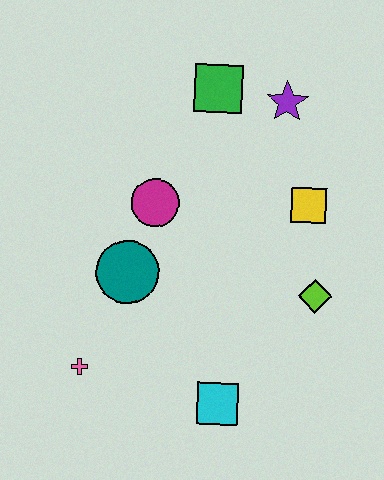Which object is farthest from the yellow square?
The pink cross is farthest from the yellow square.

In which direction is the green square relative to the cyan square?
The green square is above the cyan square.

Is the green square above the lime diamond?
Yes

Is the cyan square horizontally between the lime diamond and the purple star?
No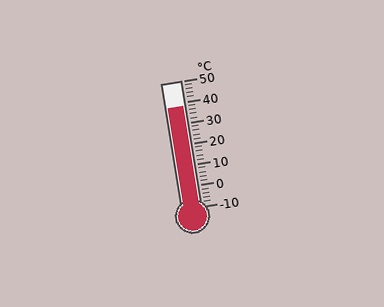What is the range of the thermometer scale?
The thermometer scale ranges from -10°C to 50°C.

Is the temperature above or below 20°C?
The temperature is above 20°C.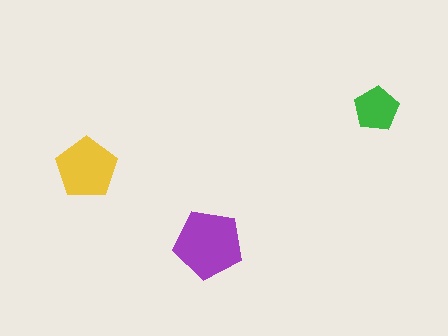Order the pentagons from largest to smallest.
the purple one, the yellow one, the green one.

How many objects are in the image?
There are 3 objects in the image.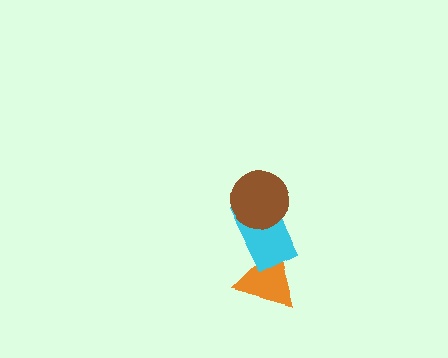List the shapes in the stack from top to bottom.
From top to bottom: the brown circle, the cyan rectangle, the orange triangle.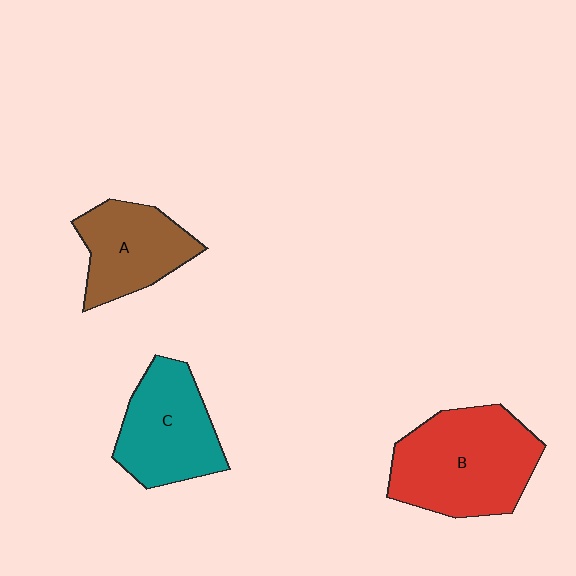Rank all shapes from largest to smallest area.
From largest to smallest: B (red), C (teal), A (brown).